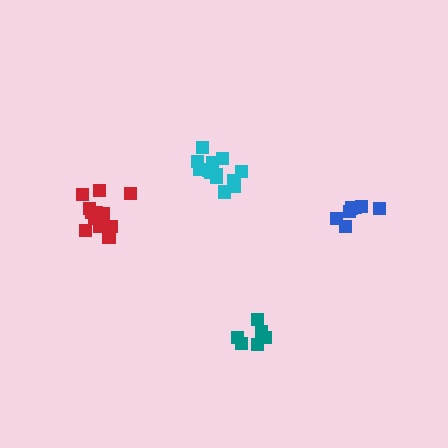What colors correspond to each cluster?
The clusters are colored: blue, teal, cyan, red.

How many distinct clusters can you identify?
There are 4 distinct clusters.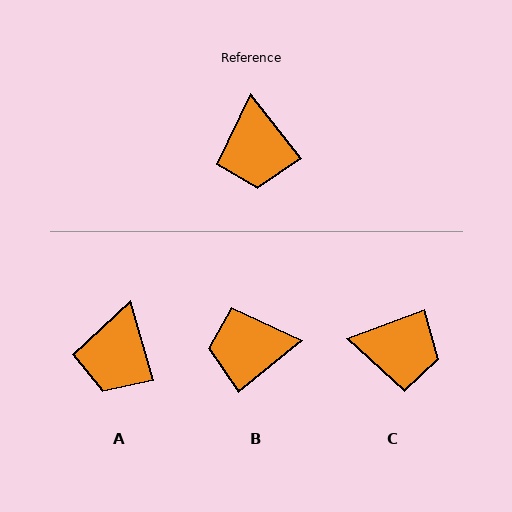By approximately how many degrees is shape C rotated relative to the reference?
Approximately 72 degrees counter-clockwise.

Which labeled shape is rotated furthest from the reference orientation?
B, about 89 degrees away.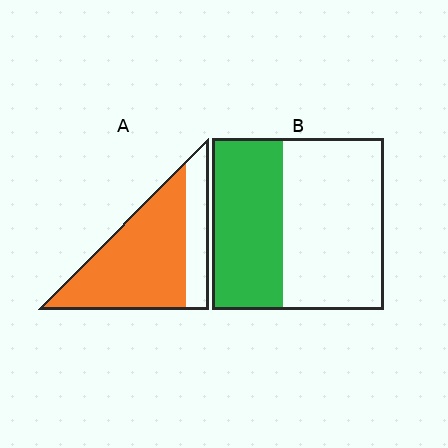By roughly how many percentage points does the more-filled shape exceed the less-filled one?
By roughly 35 percentage points (A over B).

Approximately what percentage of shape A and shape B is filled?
A is approximately 75% and B is approximately 40%.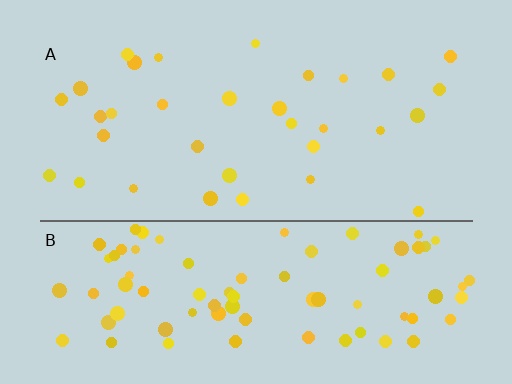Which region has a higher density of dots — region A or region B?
B (the bottom).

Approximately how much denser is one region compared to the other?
Approximately 2.7× — region B over region A.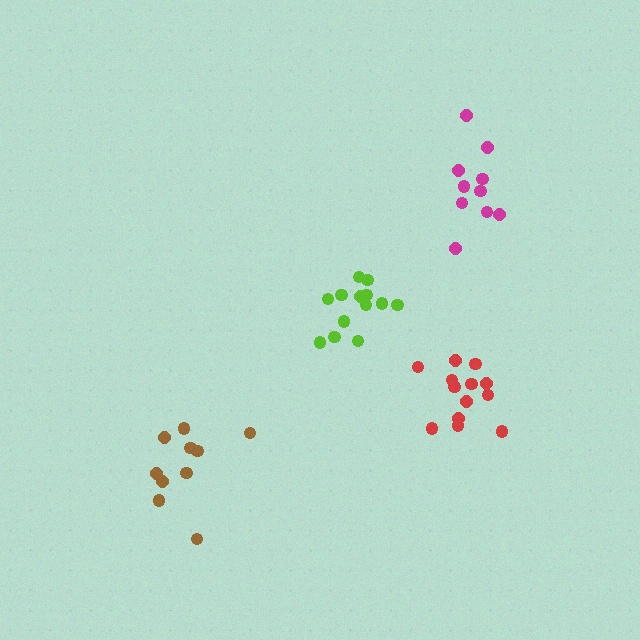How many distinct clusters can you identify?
There are 4 distinct clusters.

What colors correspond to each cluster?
The clusters are colored: magenta, lime, brown, red.